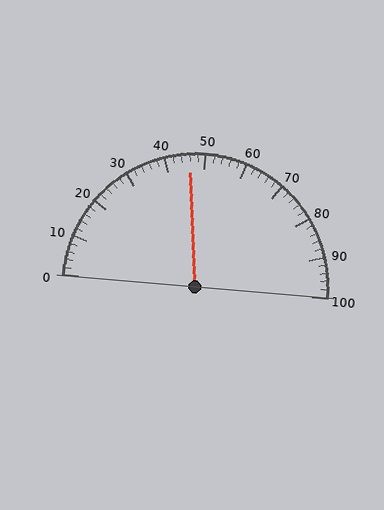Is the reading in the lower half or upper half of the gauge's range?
The reading is in the lower half of the range (0 to 100).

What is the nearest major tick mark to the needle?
The nearest major tick mark is 50.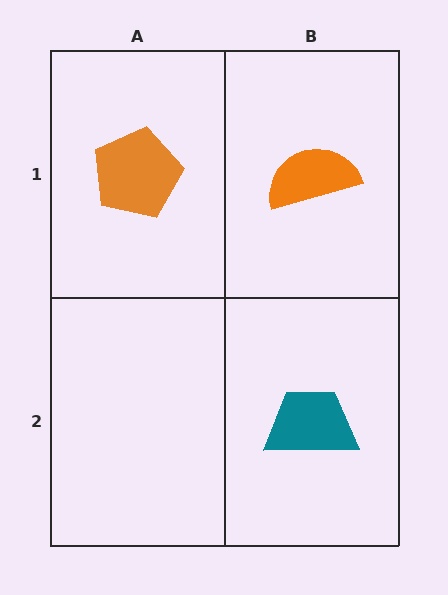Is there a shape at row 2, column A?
No, that cell is empty.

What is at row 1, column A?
An orange pentagon.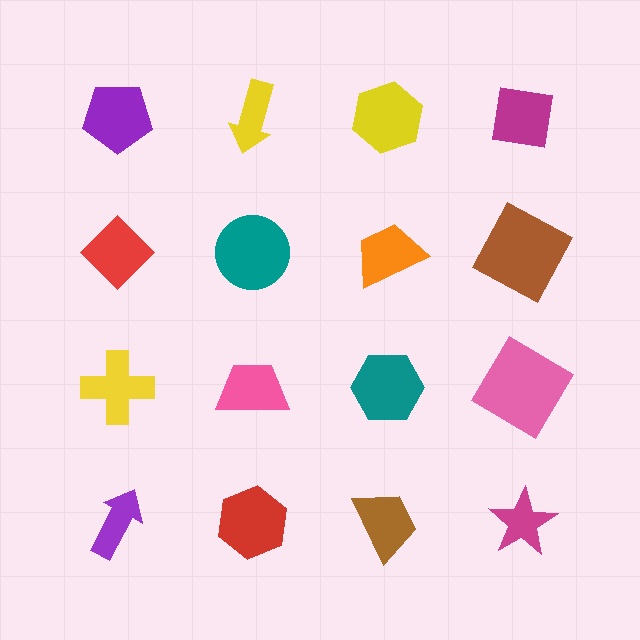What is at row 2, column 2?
A teal circle.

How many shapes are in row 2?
4 shapes.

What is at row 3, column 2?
A pink trapezoid.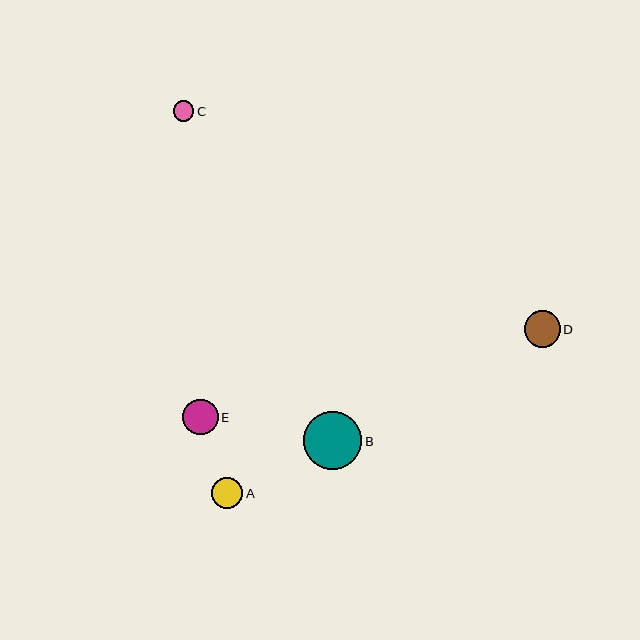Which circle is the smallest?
Circle C is the smallest with a size of approximately 20 pixels.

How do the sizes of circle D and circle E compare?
Circle D and circle E are approximately the same size.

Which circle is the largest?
Circle B is the largest with a size of approximately 58 pixels.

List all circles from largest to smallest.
From largest to smallest: B, D, E, A, C.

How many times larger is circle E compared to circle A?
Circle E is approximately 1.1 times the size of circle A.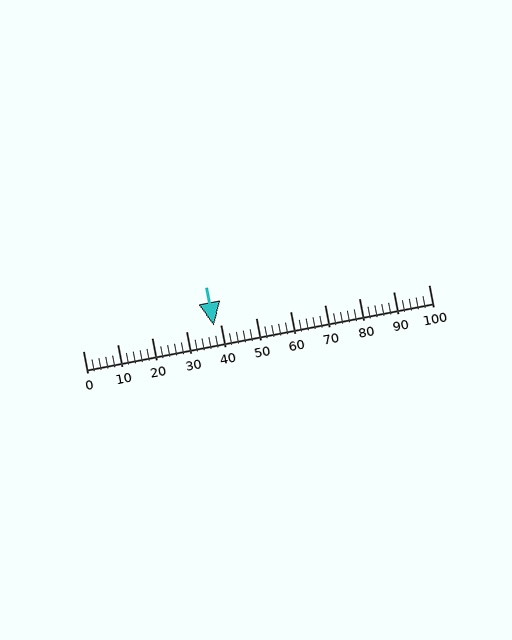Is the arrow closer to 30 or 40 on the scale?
The arrow is closer to 40.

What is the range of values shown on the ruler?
The ruler shows values from 0 to 100.